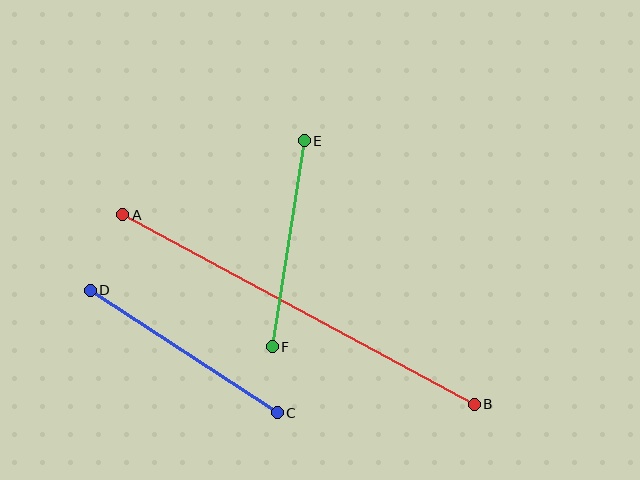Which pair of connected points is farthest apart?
Points A and B are farthest apart.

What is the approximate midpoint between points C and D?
The midpoint is at approximately (184, 352) pixels.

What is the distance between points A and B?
The distance is approximately 399 pixels.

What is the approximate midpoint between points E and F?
The midpoint is at approximately (288, 244) pixels.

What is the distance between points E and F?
The distance is approximately 209 pixels.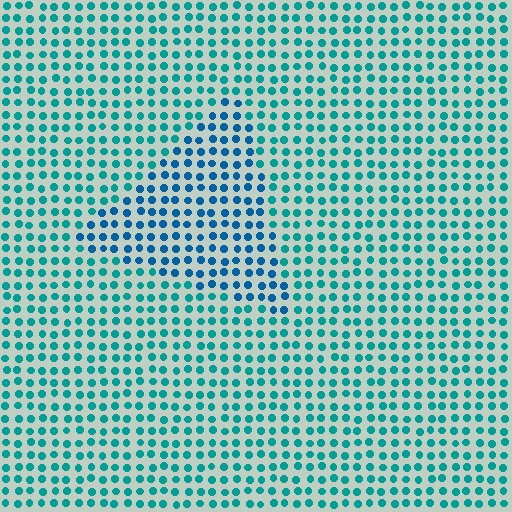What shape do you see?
I see a triangle.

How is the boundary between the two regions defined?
The boundary is defined purely by a slight shift in hue (about 28 degrees). Spacing, size, and orientation are identical on both sides.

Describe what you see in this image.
The image is filled with small teal elements in a uniform arrangement. A triangle-shaped region is visible where the elements are tinted to a slightly different hue, forming a subtle color boundary.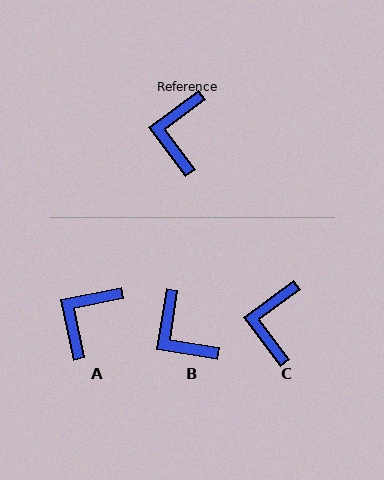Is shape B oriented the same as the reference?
No, it is off by about 44 degrees.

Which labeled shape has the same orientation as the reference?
C.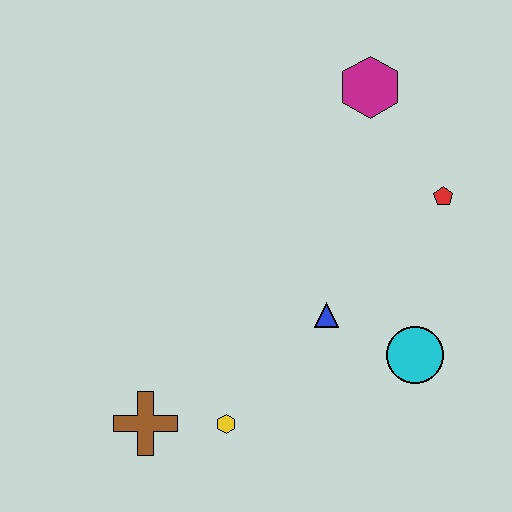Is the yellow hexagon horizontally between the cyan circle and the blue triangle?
No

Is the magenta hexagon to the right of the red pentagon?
No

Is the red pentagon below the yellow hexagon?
No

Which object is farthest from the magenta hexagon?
The brown cross is farthest from the magenta hexagon.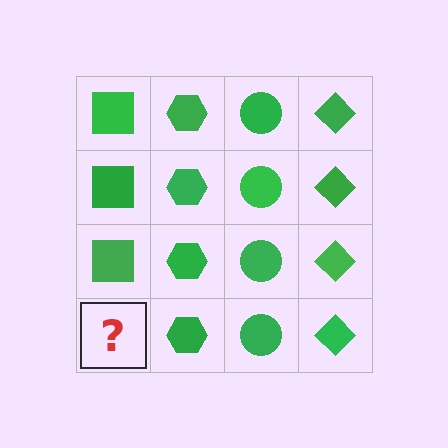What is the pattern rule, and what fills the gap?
The rule is that each column has a consistent shape. The gap should be filled with a green square.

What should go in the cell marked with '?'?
The missing cell should contain a green square.